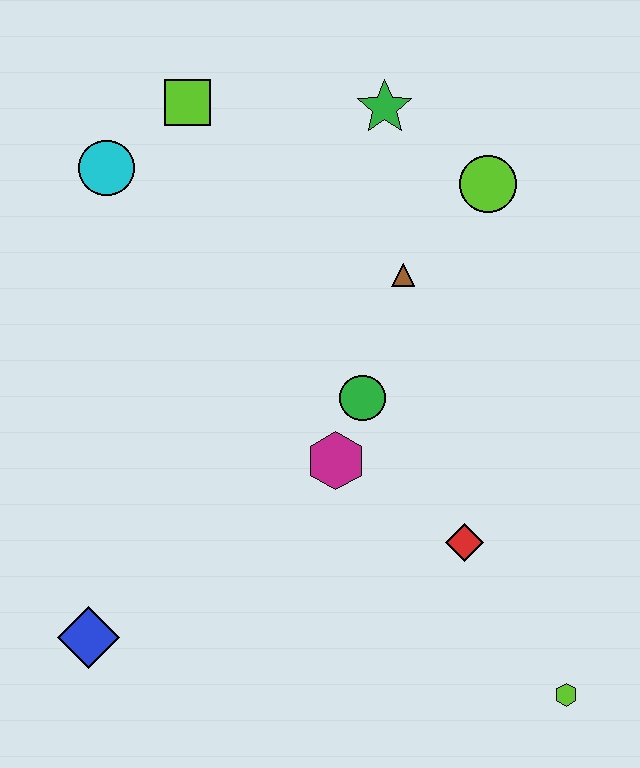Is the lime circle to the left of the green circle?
No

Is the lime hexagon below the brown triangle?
Yes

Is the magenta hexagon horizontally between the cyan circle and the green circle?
Yes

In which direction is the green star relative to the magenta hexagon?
The green star is above the magenta hexagon.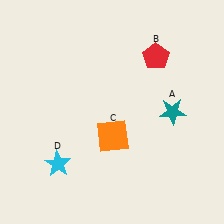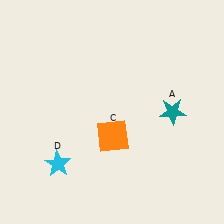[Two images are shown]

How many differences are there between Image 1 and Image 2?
There is 1 difference between the two images.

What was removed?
The red pentagon (B) was removed in Image 2.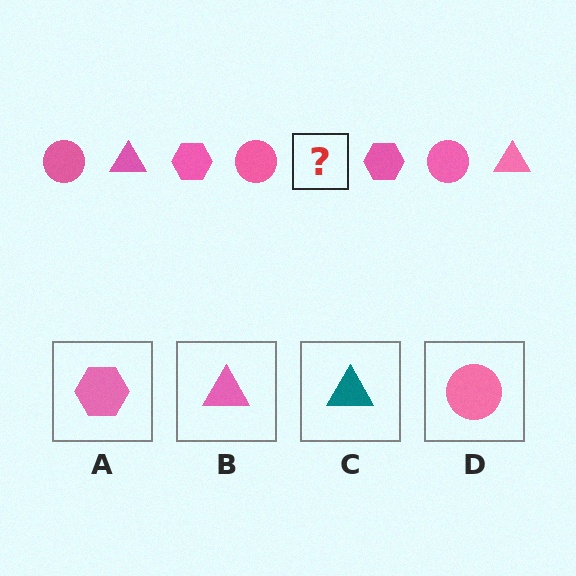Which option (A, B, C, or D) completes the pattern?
B.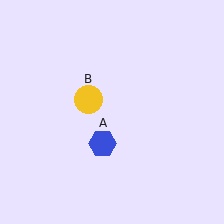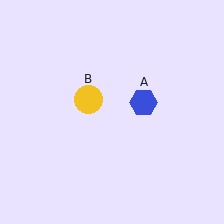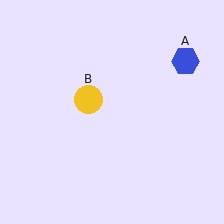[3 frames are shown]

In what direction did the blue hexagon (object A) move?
The blue hexagon (object A) moved up and to the right.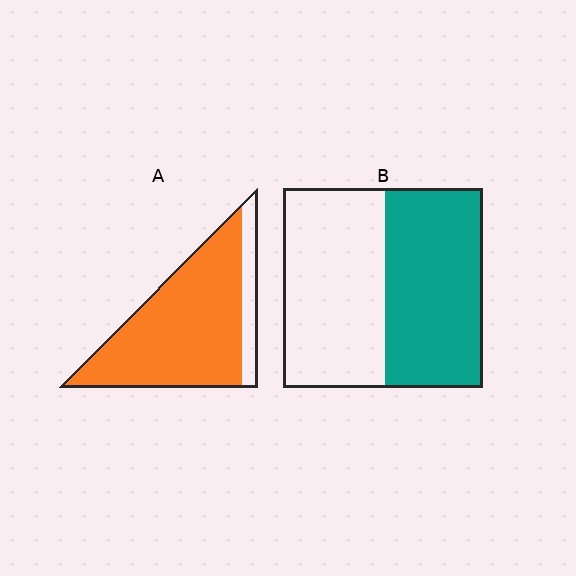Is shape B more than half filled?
Roughly half.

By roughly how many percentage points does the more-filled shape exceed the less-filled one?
By roughly 35 percentage points (A over B).